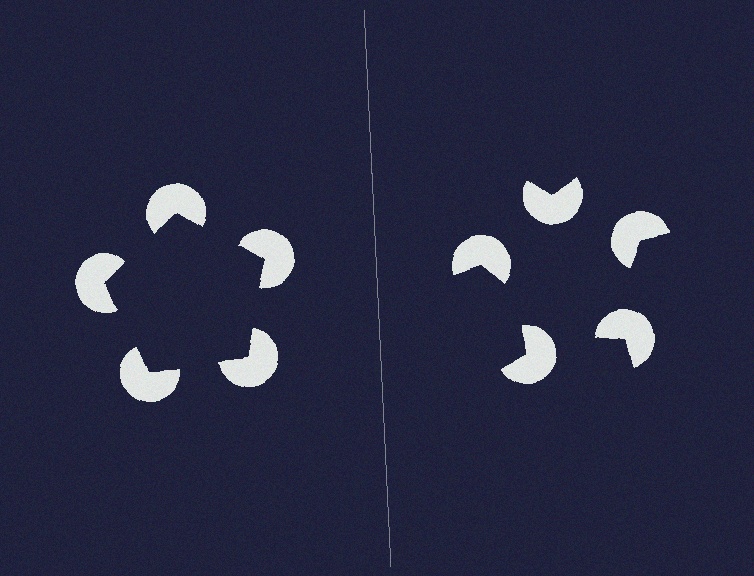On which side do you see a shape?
An illusory pentagon appears on the left side. On the right side the wedge cuts are rotated, so no coherent shape forms.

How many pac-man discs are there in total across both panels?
10 — 5 on each side.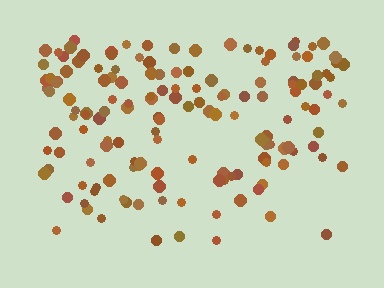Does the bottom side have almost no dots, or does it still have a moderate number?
Still a moderate number, just noticeably fewer than the top.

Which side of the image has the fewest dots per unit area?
The bottom.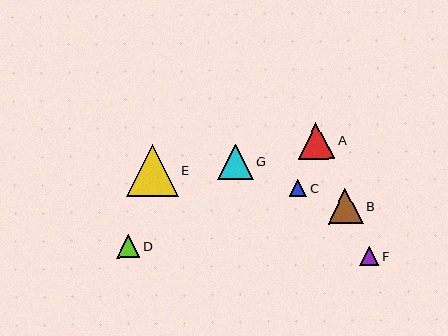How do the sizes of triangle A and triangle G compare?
Triangle A and triangle G are approximately the same size.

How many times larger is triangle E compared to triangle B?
Triangle E is approximately 1.5 times the size of triangle B.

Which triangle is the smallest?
Triangle C is the smallest with a size of approximately 17 pixels.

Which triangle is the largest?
Triangle E is the largest with a size of approximately 52 pixels.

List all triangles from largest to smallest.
From largest to smallest: E, A, G, B, D, F, C.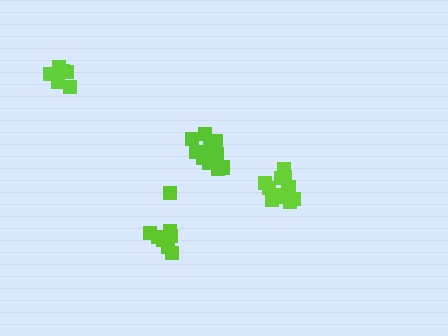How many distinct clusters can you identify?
There are 4 distinct clusters.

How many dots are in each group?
Group 1: 8 dots, Group 2: 6 dots, Group 3: 12 dots, Group 4: 12 dots (38 total).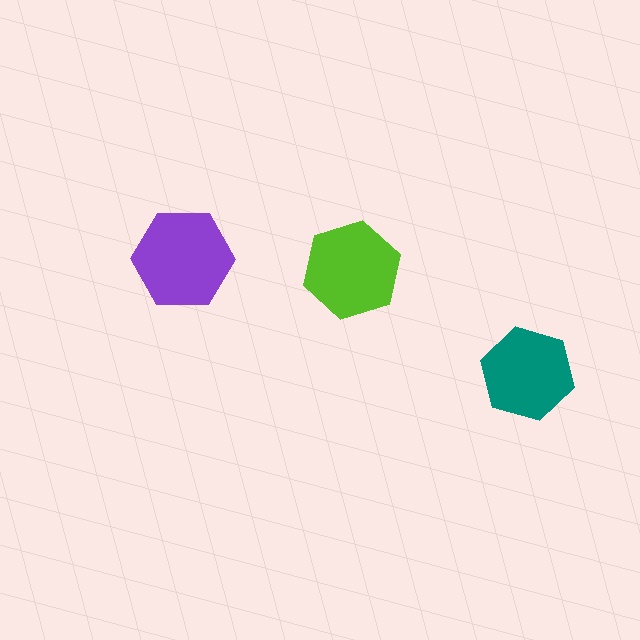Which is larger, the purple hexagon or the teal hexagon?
The purple one.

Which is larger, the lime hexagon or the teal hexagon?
The lime one.